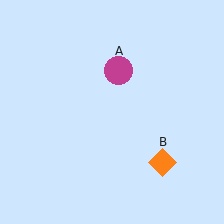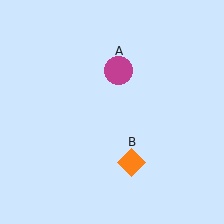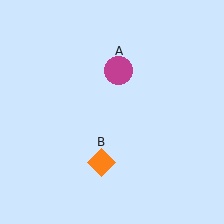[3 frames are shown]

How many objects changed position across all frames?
1 object changed position: orange diamond (object B).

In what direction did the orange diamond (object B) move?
The orange diamond (object B) moved left.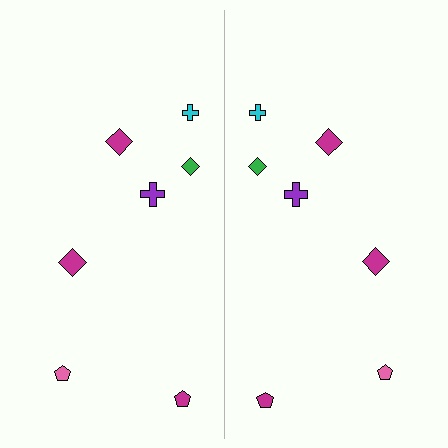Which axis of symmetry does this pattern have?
The pattern has a vertical axis of symmetry running through the center of the image.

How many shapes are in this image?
There are 14 shapes in this image.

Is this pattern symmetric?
Yes, this pattern has bilateral (reflection) symmetry.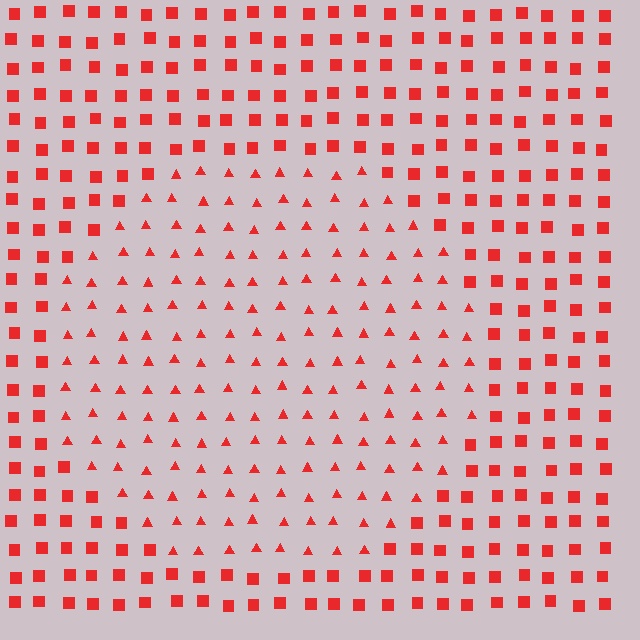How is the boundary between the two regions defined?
The boundary is defined by a change in element shape: triangles inside vs. squares outside. All elements share the same color and spacing.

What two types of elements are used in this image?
The image uses triangles inside the circle region and squares outside it.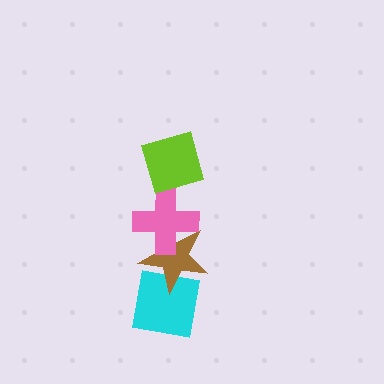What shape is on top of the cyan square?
The brown star is on top of the cyan square.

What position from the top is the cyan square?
The cyan square is 4th from the top.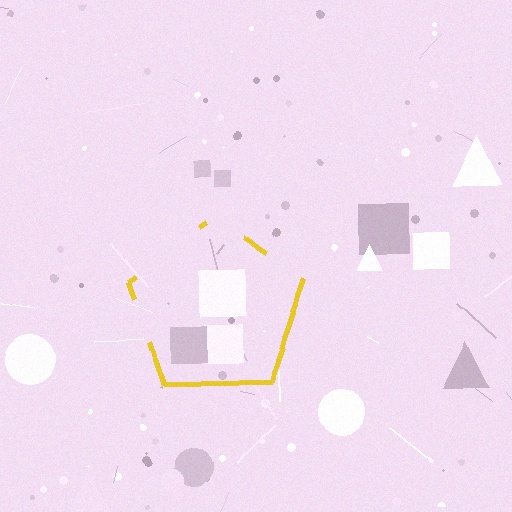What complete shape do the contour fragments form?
The contour fragments form a pentagon.